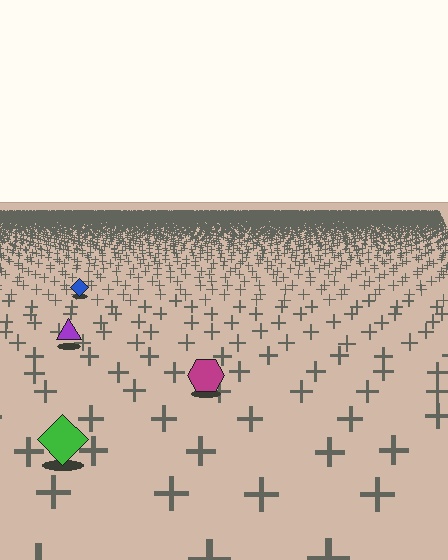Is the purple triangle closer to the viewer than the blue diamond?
Yes. The purple triangle is closer — you can tell from the texture gradient: the ground texture is coarser near it.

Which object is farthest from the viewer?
The blue diamond is farthest from the viewer. It appears smaller and the ground texture around it is denser.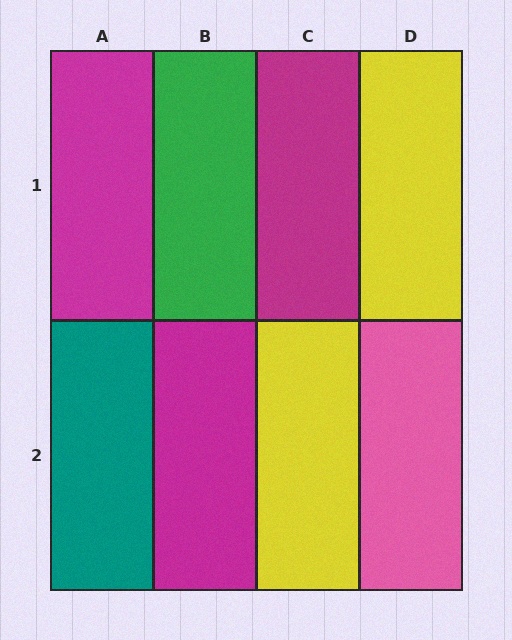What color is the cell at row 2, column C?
Yellow.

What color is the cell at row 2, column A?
Teal.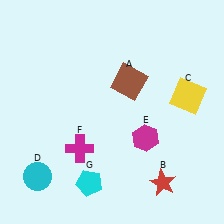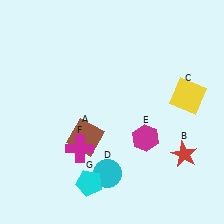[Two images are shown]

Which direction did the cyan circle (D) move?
The cyan circle (D) moved right.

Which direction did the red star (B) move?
The red star (B) moved up.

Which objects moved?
The objects that moved are: the brown square (A), the red star (B), the cyan circle (D).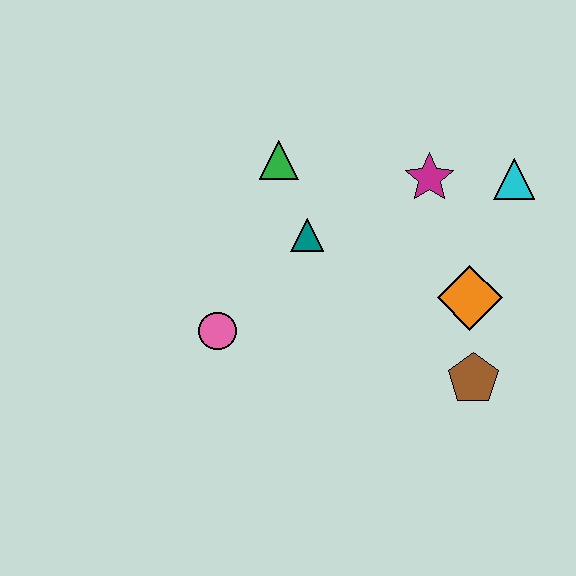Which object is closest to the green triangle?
The teal triangle is closest to the green triangle.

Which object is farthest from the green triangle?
The brown pentagon is farthest from the green triangle.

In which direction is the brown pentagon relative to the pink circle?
The brown pentagon is to the right of the pink circle.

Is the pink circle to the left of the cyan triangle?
Yes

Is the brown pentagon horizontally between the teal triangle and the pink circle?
No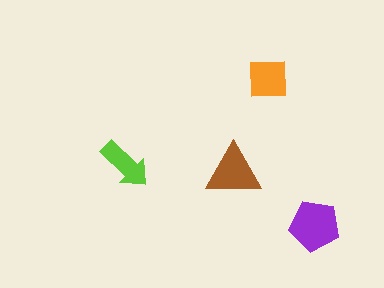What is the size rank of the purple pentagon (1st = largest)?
1st.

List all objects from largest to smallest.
The purple pentagon, the brown triangle, the orange square, the lime arrow.